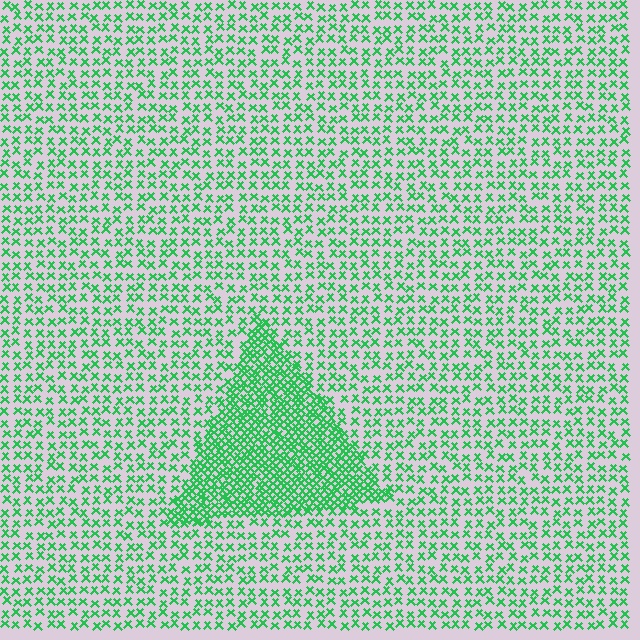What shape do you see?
I see a triangle.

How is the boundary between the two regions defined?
The boundary is defined by a change in element density (approximately 2.4x ratio). All elements are the same color, size, and shape.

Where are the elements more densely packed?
The elements are more densely packed inside the triangle boundary.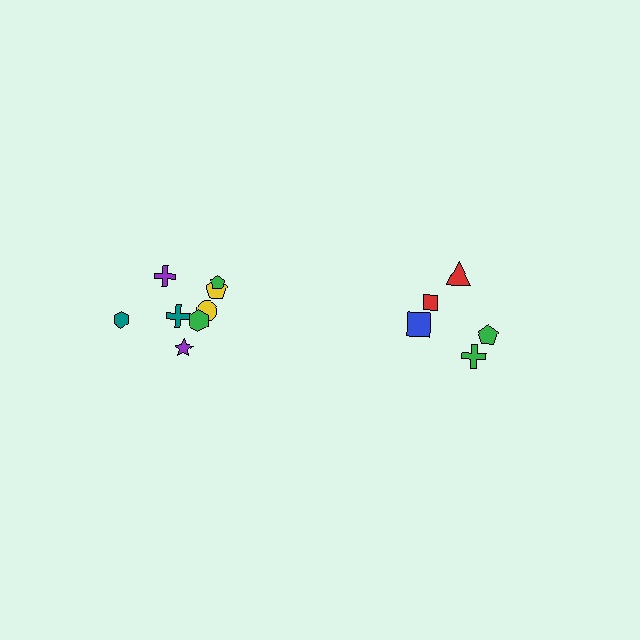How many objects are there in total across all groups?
There are 13 objects.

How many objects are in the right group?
There are 5 objects.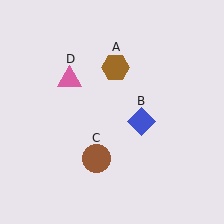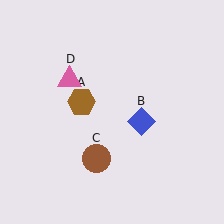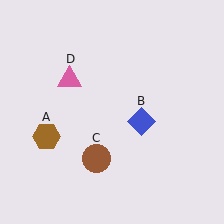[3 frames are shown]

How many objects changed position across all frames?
1 object changed position: brown hexagon (object A).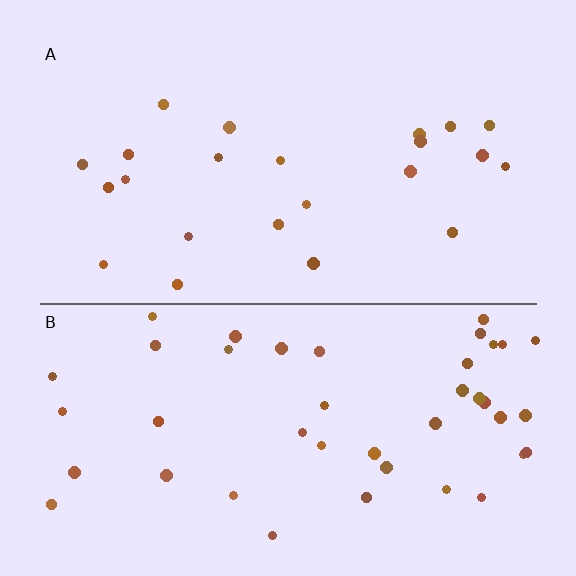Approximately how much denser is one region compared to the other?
Approximately 1.9× — region B over region A.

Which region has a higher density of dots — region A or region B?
B (the bottom).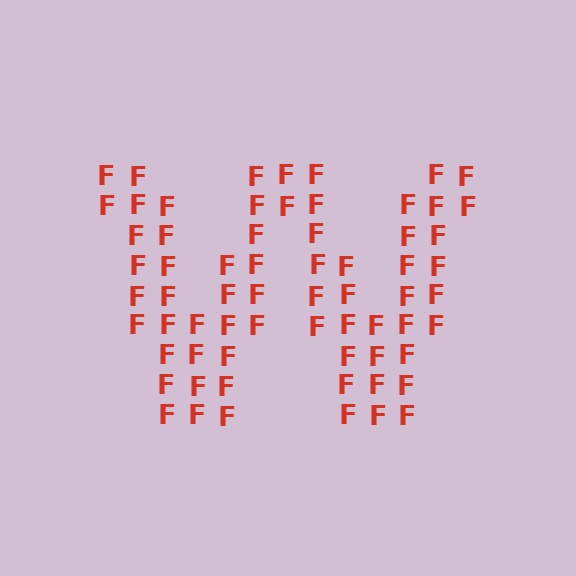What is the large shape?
The large shape is the letter W.